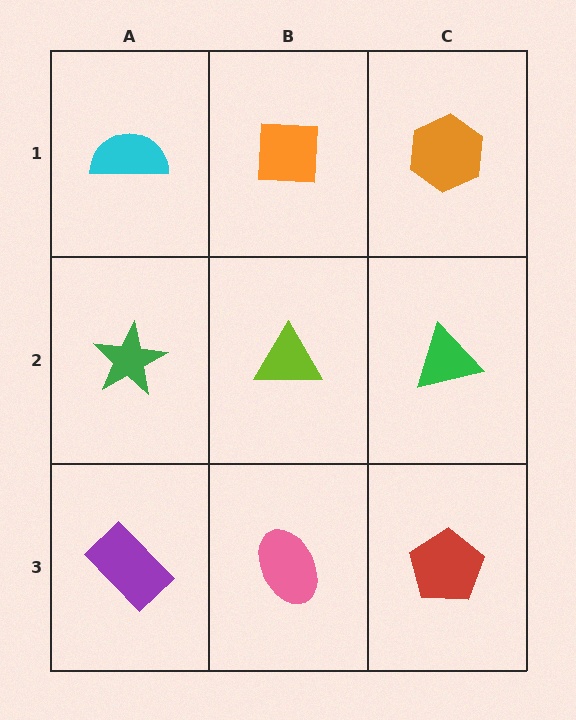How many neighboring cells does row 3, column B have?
3.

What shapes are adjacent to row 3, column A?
A green star (row 2, column A), a pink ellipse (row 3, column B).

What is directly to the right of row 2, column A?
A lime triangle.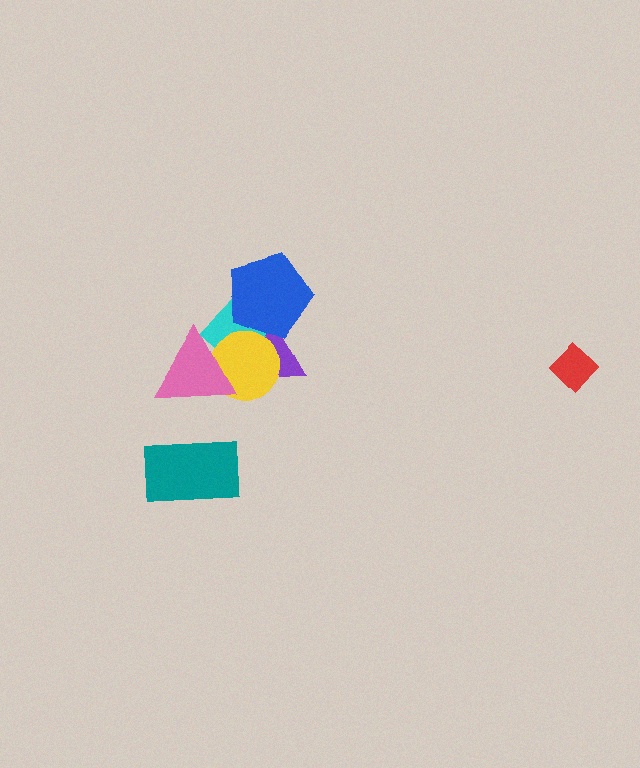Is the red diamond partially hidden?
No, no other shape covers it.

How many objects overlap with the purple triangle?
3 objects overlap with the purple triangle.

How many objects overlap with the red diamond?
0 objects overlap with the red diamond.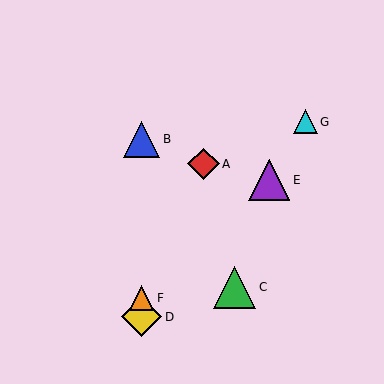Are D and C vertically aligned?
No, D is at x≈142 and C is at x≈235.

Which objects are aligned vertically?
Objects B, D, F are aligned vertically.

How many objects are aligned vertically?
3 objects (B, D, F) are aligned vertically.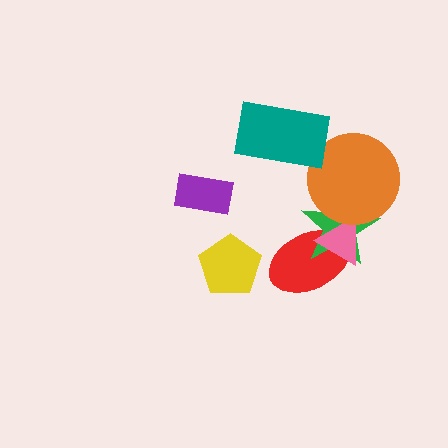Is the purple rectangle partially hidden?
No, no other shape covers it.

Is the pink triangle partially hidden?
Yes, it is partially covered by another shape.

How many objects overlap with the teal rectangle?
0 objects overlap with the teal rectangle.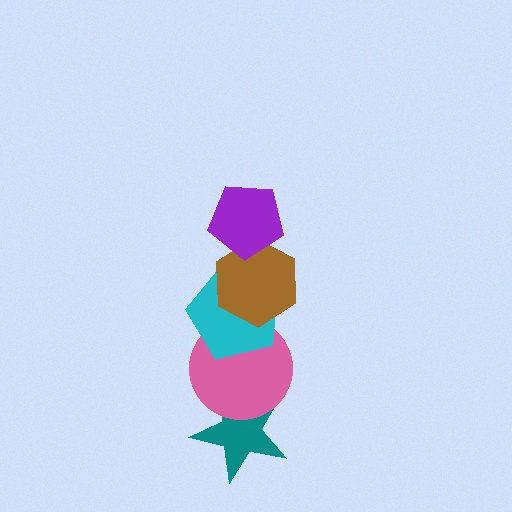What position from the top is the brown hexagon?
The brown hexagon is 2nd from the top.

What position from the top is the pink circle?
The pink circle is 4th from the top.